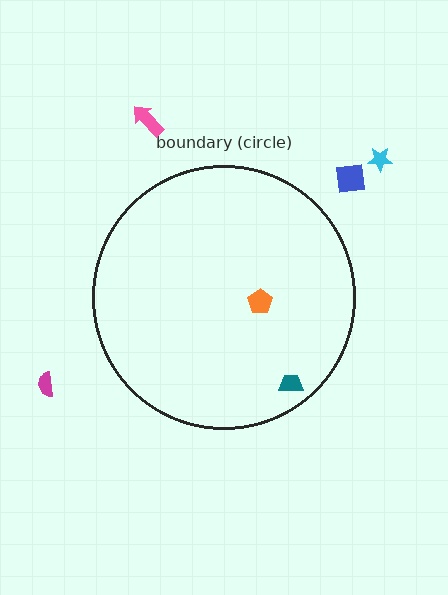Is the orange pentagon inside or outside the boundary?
Inside.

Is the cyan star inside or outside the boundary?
Outside.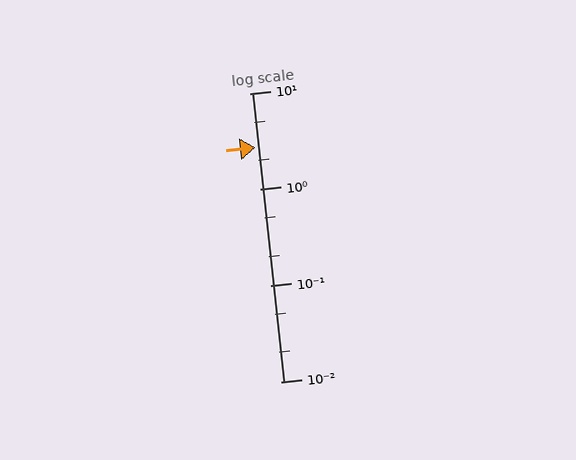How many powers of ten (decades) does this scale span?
The scale spans 3 decades, from 0.01 to 10.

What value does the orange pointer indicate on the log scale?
The pointer indicates approximately 2.7.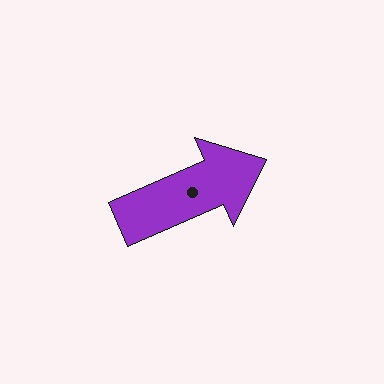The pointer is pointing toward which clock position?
Roughly 2 o'clock.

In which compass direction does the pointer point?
Northeast.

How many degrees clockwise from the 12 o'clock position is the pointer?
Approximately 66 degrees.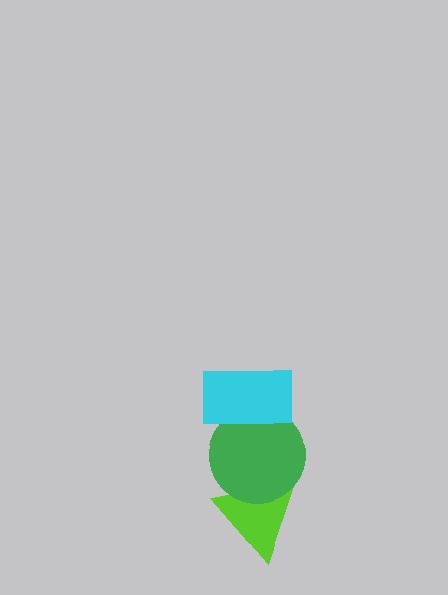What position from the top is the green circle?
The green circle is 2nd from the top.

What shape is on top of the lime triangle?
The green circle is on top of the lime triangle.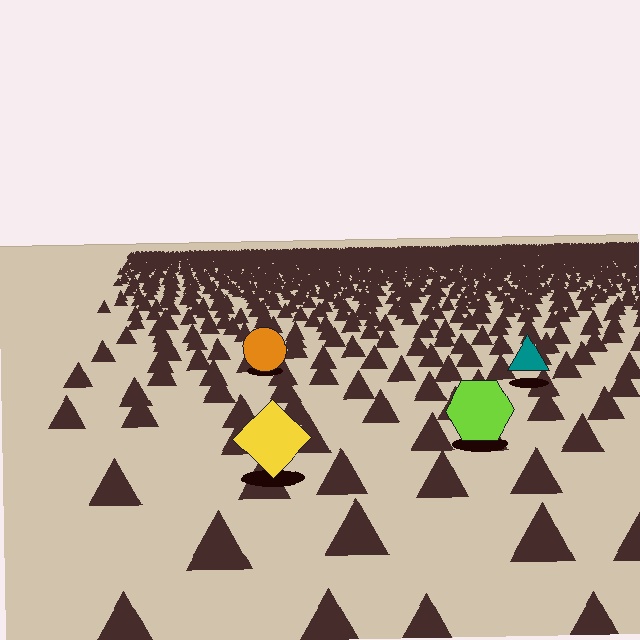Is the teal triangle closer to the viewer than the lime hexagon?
No. The lime hexagon is closer — you can tell from the texture gradient: the ground texture is coarser near it.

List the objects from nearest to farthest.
From nearest to farthest: the yellow diamond, the lime hexagon, the teal triangle, the orange circle.